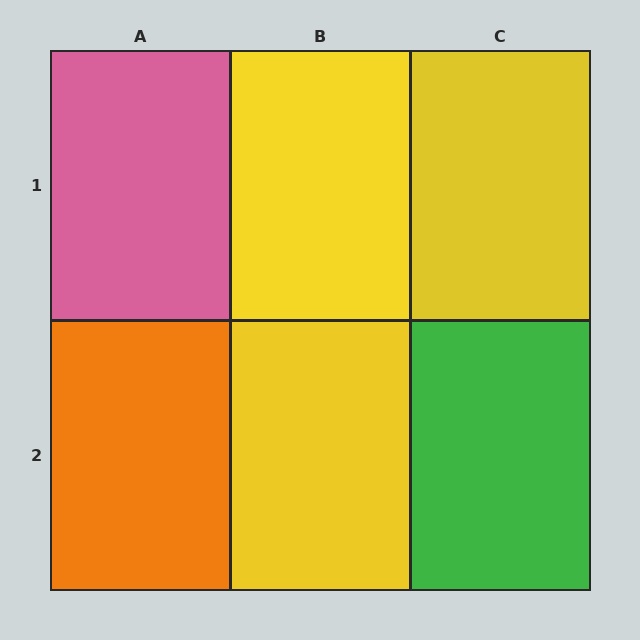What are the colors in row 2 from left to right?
Orange, yellow, green.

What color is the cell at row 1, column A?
Pink.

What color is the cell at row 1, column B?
Yellow.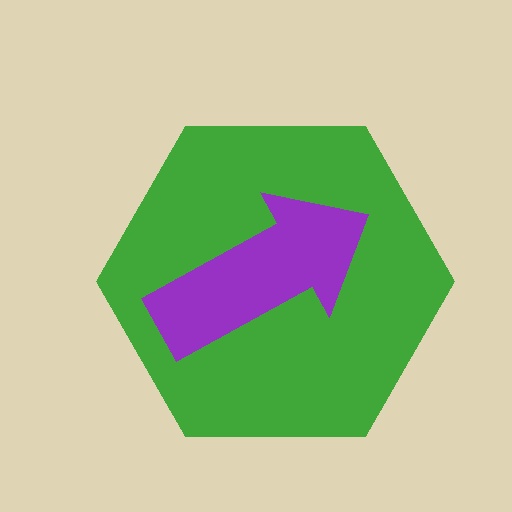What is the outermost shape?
The green hexagon.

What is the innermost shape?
The purple arrow.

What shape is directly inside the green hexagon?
The purple arrow.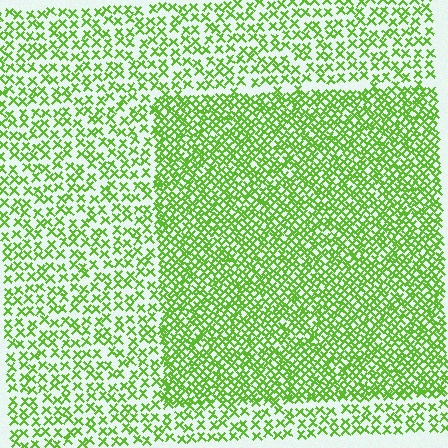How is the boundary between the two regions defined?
The boundary is defined by a change in element density (approximately 2.0x ratio). All elements are the same color, size, and shape.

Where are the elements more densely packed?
The elements are more densely packed inside the rectangle boundary.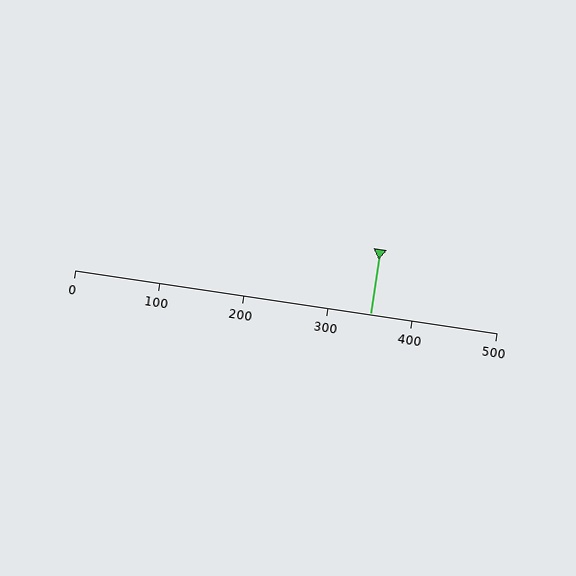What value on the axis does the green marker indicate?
The marker indicates approximately 350.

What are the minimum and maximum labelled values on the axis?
The axis runs from 0 to 500.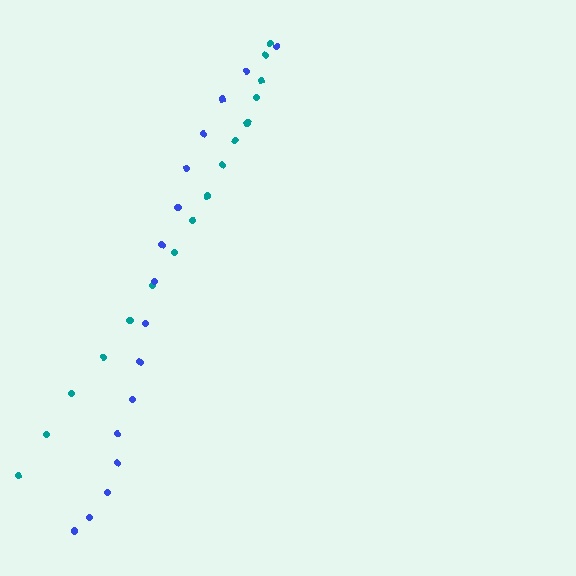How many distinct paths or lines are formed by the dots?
There are 2 distinct paths.